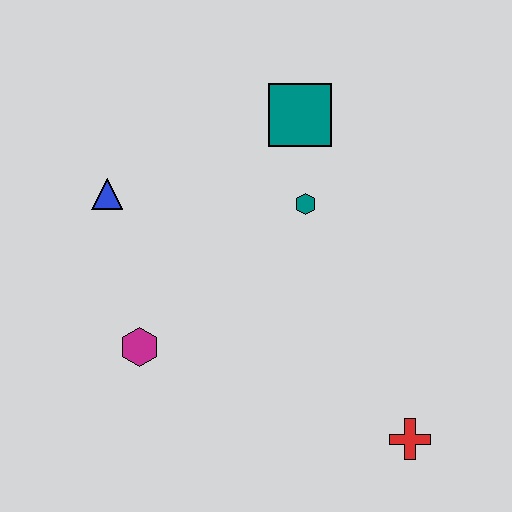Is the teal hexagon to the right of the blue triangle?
Yes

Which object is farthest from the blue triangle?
The red cross is farthest from the blue triangle.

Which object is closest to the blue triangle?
The magenta hexagon is closest to the blue triangle.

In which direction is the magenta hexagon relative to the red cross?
The magenta hexagon is to the left of the red cross.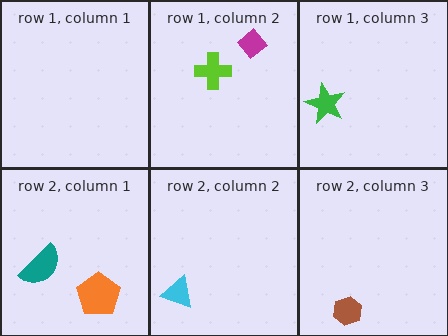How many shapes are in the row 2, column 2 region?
1.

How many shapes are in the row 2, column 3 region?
1.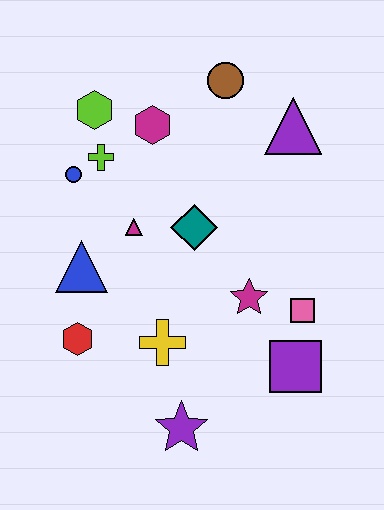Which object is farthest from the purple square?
The lime hexagon is farthest from the purple square.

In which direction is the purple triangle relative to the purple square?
The purple triangle is above the purple square.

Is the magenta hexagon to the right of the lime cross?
Yes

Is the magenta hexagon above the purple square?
Yes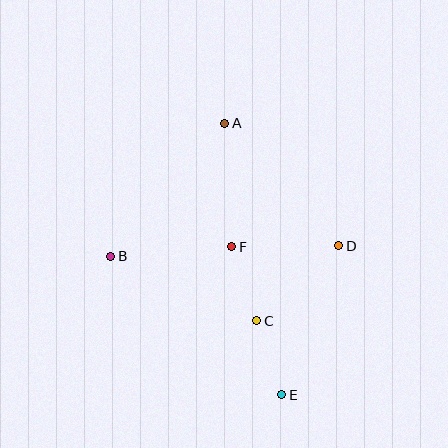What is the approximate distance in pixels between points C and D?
The distance between C and D is approximately 111 pixels.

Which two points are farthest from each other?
Points A and E are farthest from each other.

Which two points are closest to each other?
Points C and F are closest to each other.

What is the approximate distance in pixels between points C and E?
The distance between C and E is approximately 78 pixels.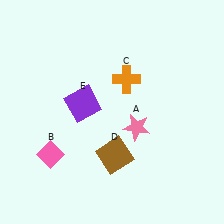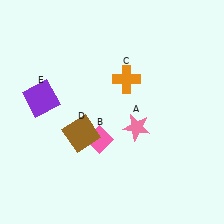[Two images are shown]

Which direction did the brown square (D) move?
The brown square (D) moved left.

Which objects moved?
The objects that moved are: the pink diamond (B), the brown square (D), the purple square (E).